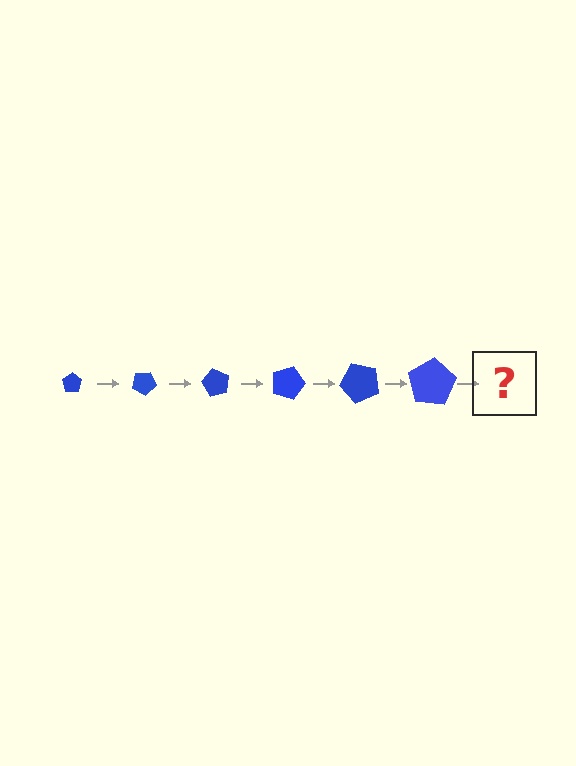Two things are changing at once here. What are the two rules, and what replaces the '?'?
The two rules are that the pentagon grows larger each step and it rotates 30 degrees each step. The '?' should be a pentagon, larger than the previous one and rotated 180 degrees from the start.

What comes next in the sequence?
The next element should be a pentagon, larger than the previous one and rotated 180 degrees from the start.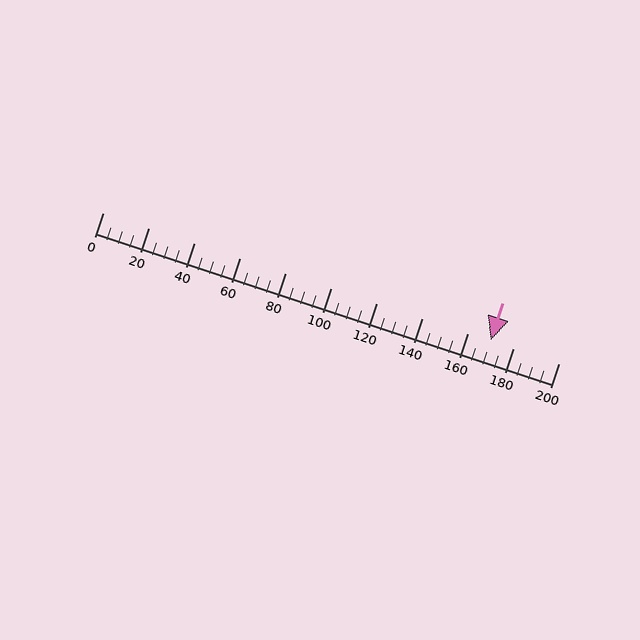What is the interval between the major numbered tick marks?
The major tick marks are spaced 20 units apart.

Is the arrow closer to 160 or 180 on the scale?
The arrow is closer to 180.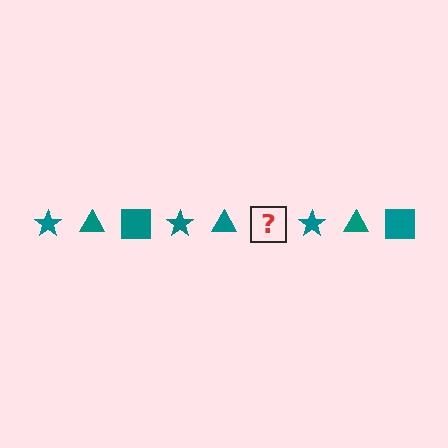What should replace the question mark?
The question mark should be replaced with a teal square.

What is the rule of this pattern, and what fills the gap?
The rule is that the pattern cycles through star, triangle, square shapes in teal. The gap should be filled with a teal square.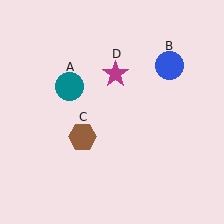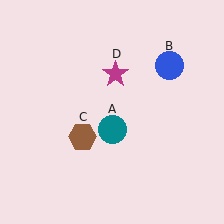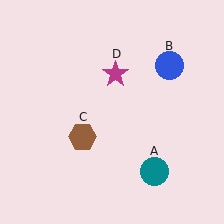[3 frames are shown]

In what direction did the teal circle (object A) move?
The teal circle (object A) moved down and to the right.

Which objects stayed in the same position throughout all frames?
Blue circle (object B) and brown hexagon (object C) and magenta star (object D) remained stationary.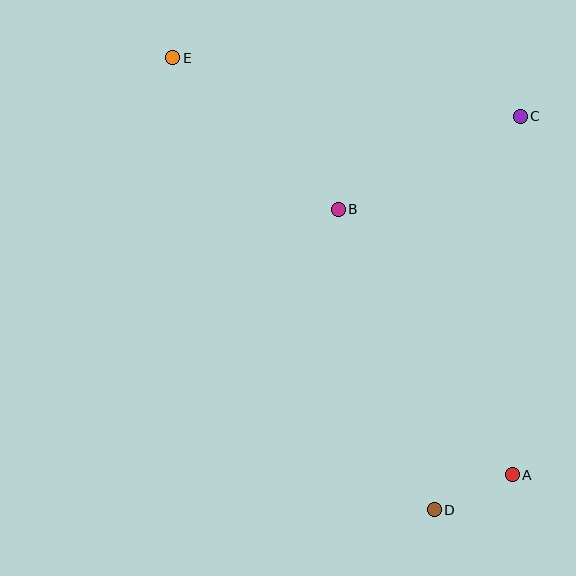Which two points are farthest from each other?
Points A and E are farthest from each other.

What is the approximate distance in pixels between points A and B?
The distance between A and B is approximately 317 pixels.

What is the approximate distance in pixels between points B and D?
The distance between B and D is approximately 315 pixels.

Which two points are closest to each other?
Points A and D are closest to each other.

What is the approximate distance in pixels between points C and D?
The distance between C and D is approximately 403 pixels.